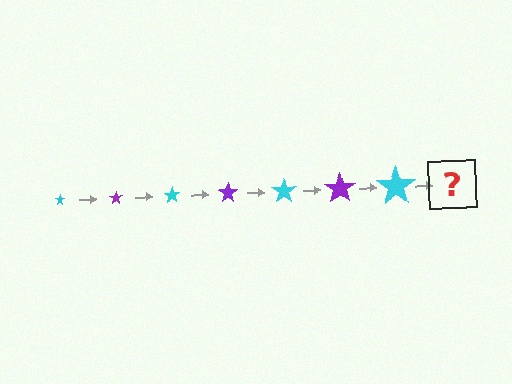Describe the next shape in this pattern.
It should be a purple star, larger than the previous one.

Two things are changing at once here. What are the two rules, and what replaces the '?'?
The two rules are that the star grows larger each step and the color cycles through cyan and purple. The '?' should be a purple star, larger than the previous one.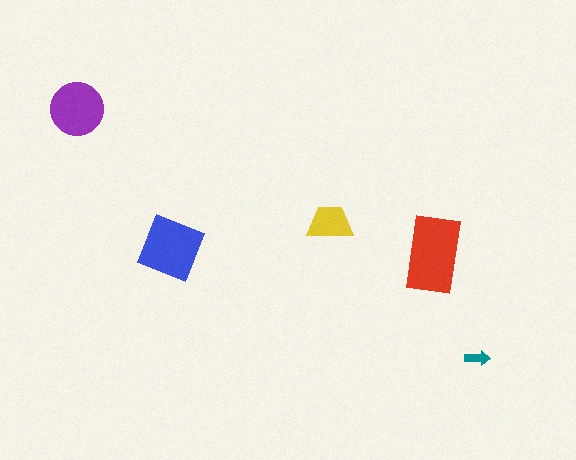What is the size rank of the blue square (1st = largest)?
2nd.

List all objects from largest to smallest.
The red rectangle, the blue square, the purple circle, the yellow trapezoid, the teal arrow.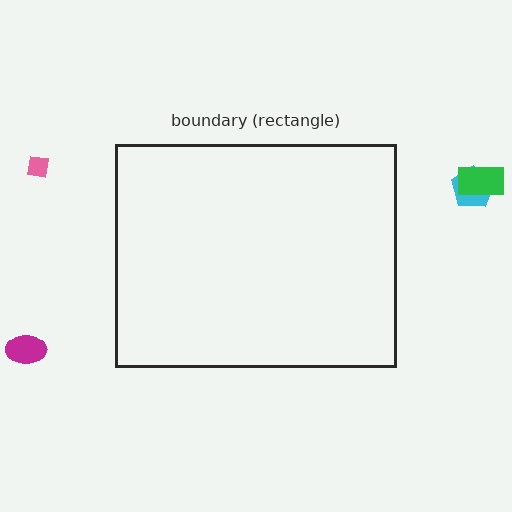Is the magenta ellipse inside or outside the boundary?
Outside.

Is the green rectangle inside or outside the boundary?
Outside.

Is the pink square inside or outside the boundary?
Outside.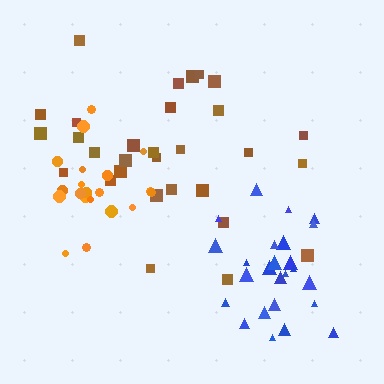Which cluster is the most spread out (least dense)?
Brown.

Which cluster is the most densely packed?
Blue.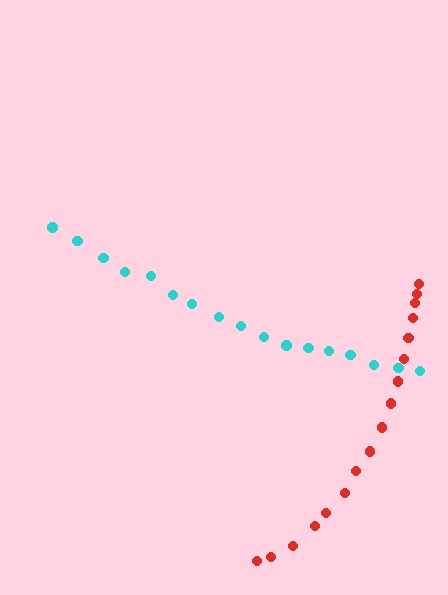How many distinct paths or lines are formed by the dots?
There are 2 distinct paths.